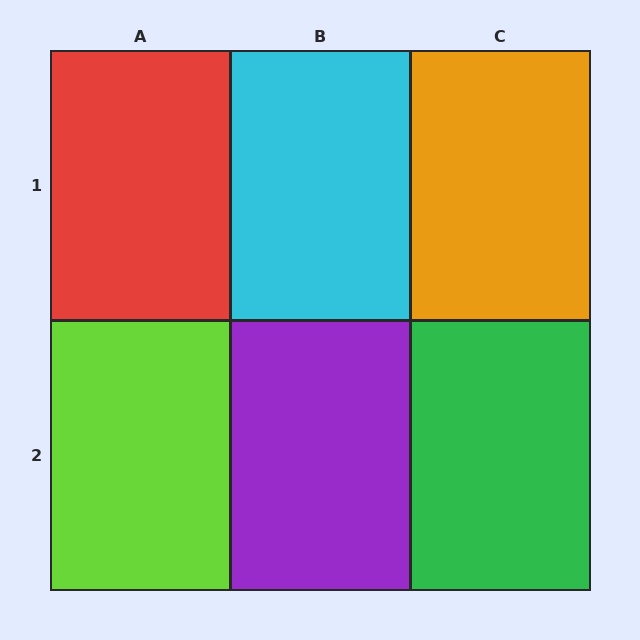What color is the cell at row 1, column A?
Red.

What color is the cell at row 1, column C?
Orange.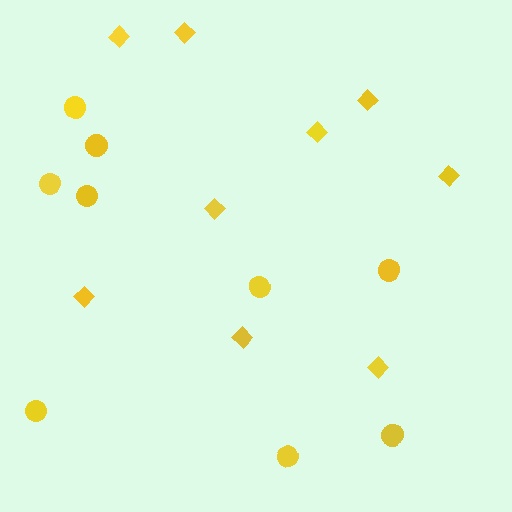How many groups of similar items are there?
There are 2 groups: one group of circles (9) and one group of diamonds (9).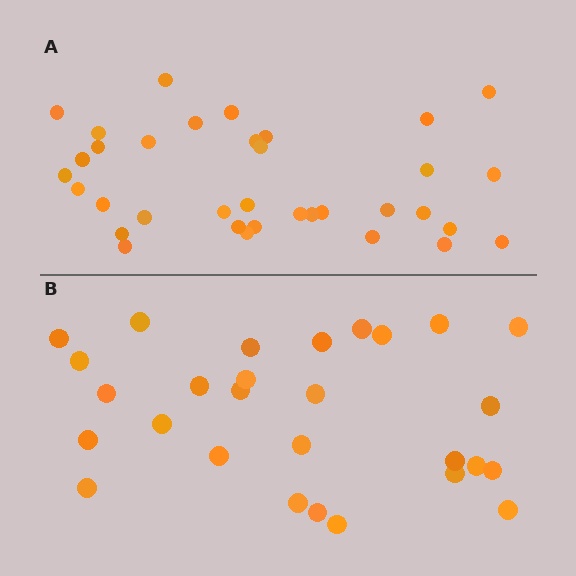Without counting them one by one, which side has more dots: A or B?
Region A (the top region) has more dots.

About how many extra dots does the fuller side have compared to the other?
Region A has roughly 8 or so more dots than region B.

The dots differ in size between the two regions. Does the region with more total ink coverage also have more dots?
No. Region B has more total ink coverage because its dots are larger, but region A actually contains more individual dots. Total area can be misleading — the number of items is what matters here.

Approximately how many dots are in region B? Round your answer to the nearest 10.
About 30 dots. (The exact count is 28, which rounds to 30.)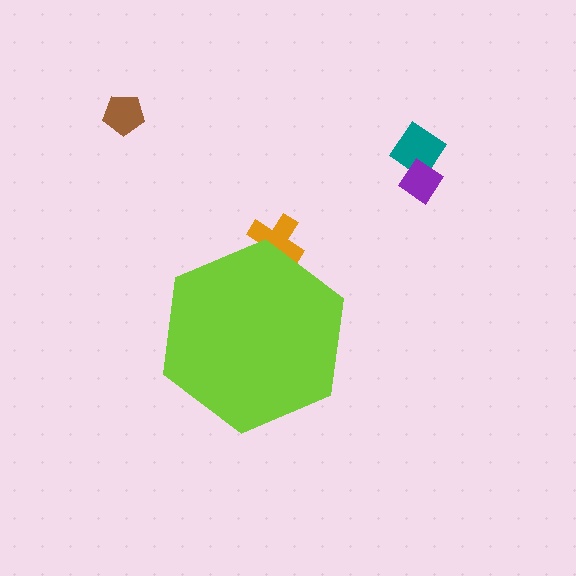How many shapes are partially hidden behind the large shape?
1 shape is partially hidden.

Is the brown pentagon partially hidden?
No, the brown pentagon is fully visible.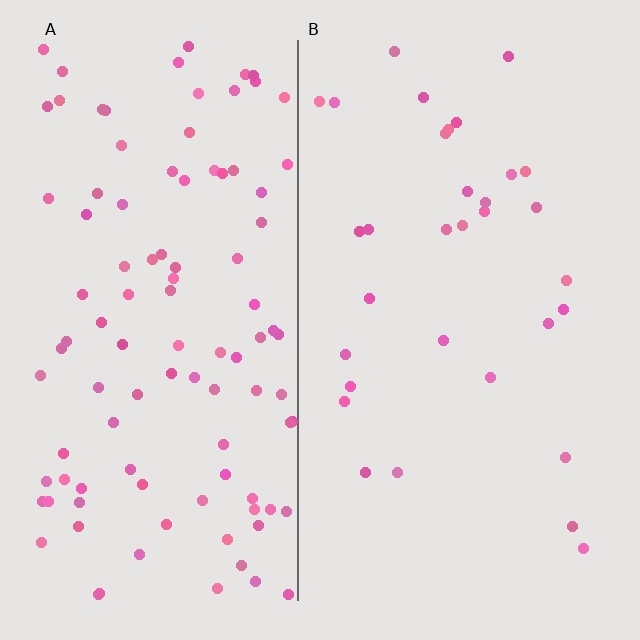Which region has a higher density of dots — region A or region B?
A (the left).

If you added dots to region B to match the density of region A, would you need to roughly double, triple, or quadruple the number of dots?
Approximately triple.